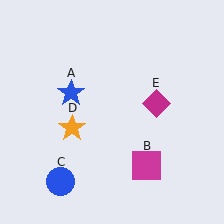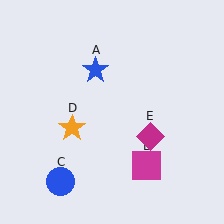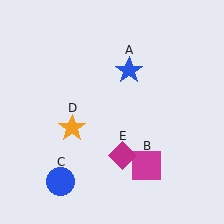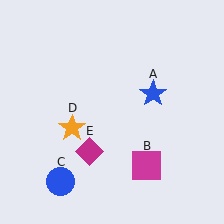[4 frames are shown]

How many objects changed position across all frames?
2 objects changed position: blue star (object A), magenta diamond (object E).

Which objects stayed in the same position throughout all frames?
Magenta square (object B) and blue circle (object C) and orange star (object D) remained stationary.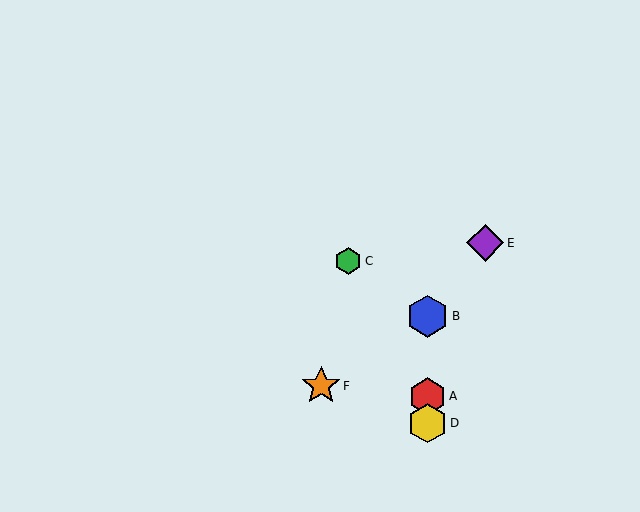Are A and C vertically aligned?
No, A is at x≈428 and C is at x≈348.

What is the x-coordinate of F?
Object F is at x≈321.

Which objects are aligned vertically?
Objects A, B, D are aligned vertically.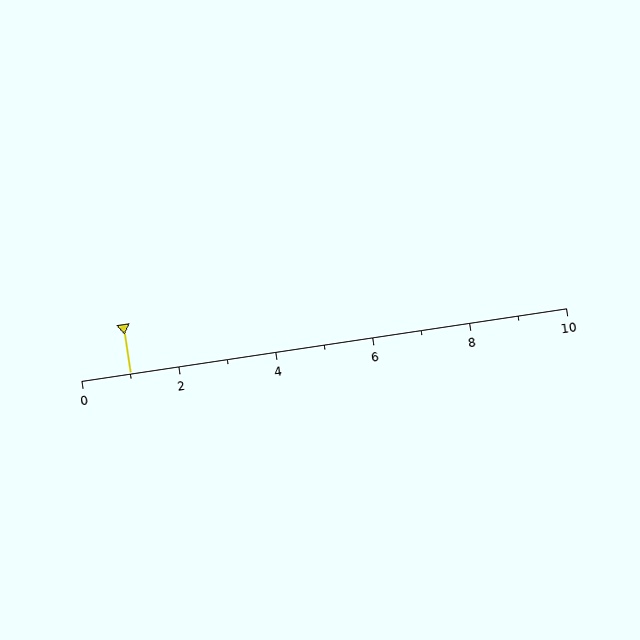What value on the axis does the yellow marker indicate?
The marker indicates approximately 1.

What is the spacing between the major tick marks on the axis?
The major ticks are spaced 2 apart.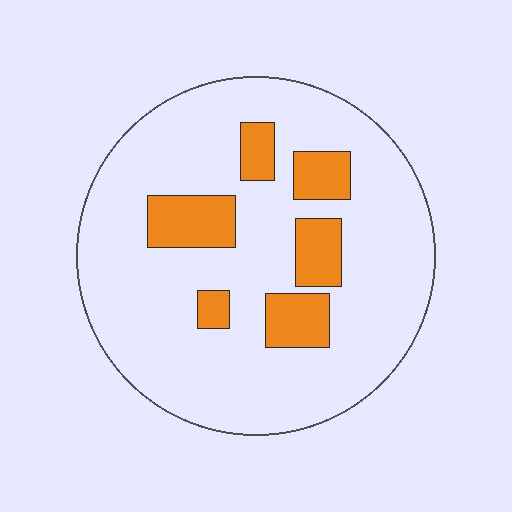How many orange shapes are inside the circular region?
6.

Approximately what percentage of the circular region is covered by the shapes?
Approximately 15%.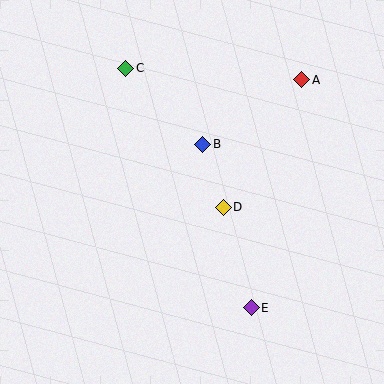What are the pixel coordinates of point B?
Point B is at (202, 144).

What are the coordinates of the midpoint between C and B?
The midpoint between C and B is at (164, 106).